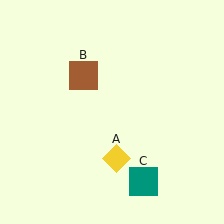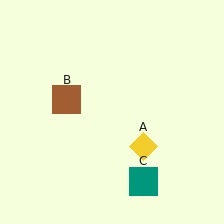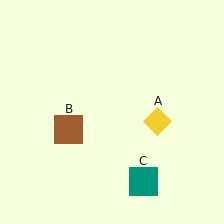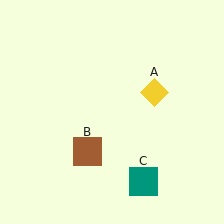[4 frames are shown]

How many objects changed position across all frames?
2 objects changed position: yellow diamond (object A), brown square (object B).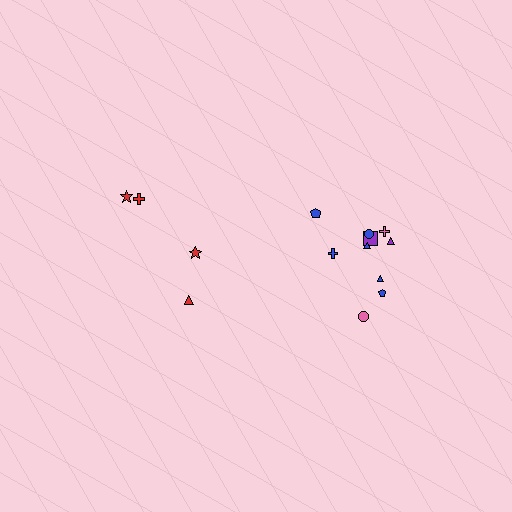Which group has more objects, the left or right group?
The right group.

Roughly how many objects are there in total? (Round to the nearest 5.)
Roughly 15 objects in total.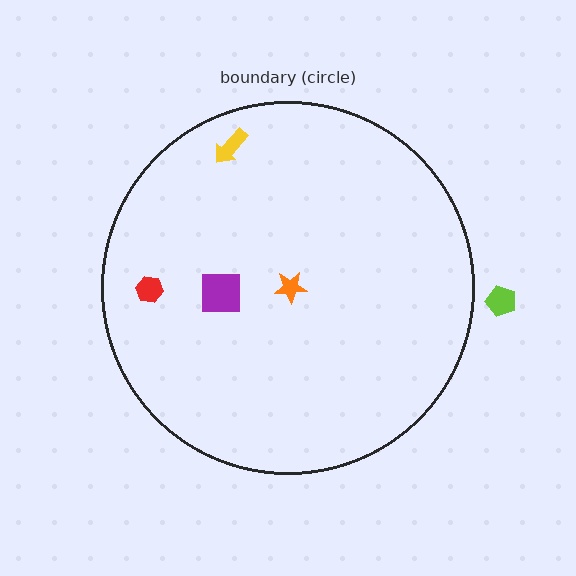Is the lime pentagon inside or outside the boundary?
Outside.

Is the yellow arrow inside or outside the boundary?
Inside.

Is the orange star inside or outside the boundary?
Inside.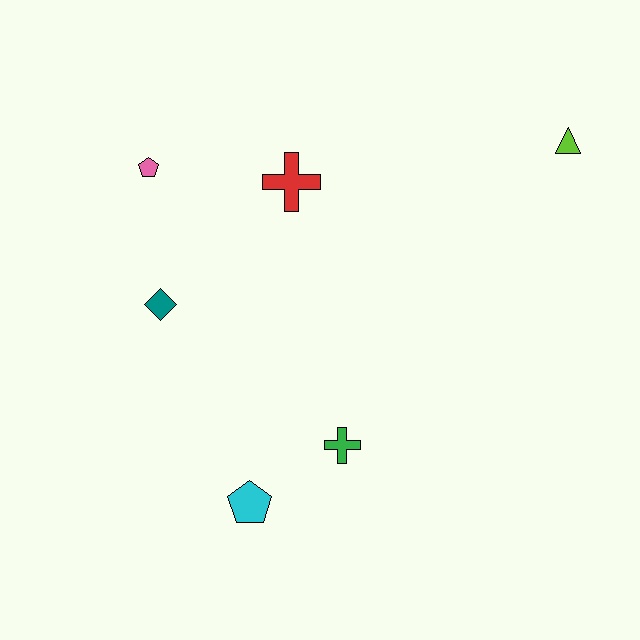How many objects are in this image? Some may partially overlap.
There are 6 objects.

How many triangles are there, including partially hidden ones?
There is 1 triangle.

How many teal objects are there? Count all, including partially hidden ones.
There is 1 teal object.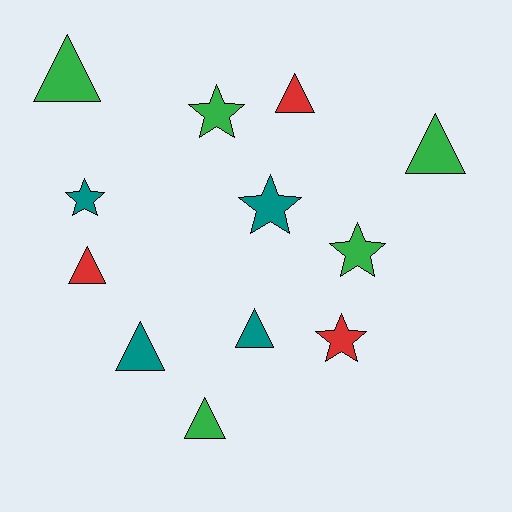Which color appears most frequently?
Green, with 5 objects.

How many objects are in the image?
There are 12 objects.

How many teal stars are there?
There are 2 teal stars.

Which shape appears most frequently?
Triangle, with 7 objects.